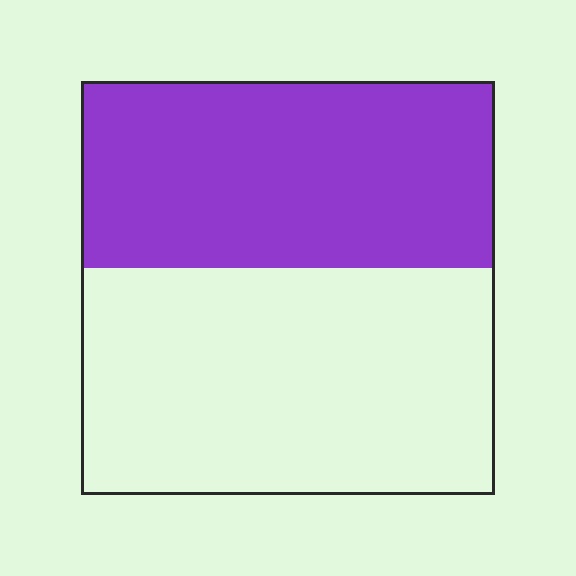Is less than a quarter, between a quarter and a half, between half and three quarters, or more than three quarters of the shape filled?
Between a quarter and a half.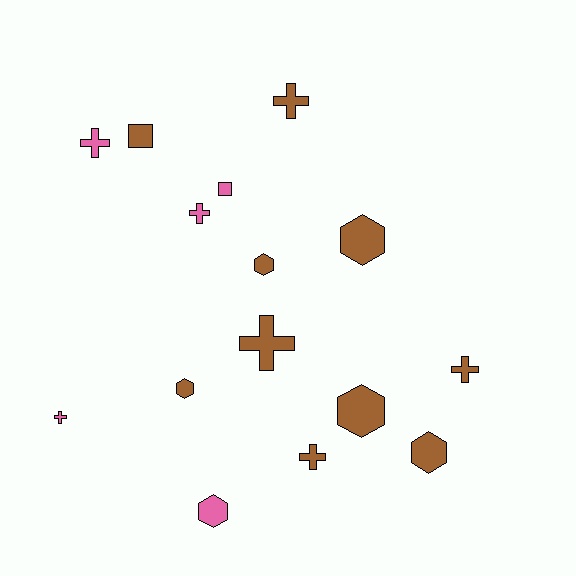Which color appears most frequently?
Brown, with 10 objects.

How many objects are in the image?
There are 15 objects.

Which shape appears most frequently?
Cross, with 7 objects.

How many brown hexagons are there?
There are 5 brown hexagons.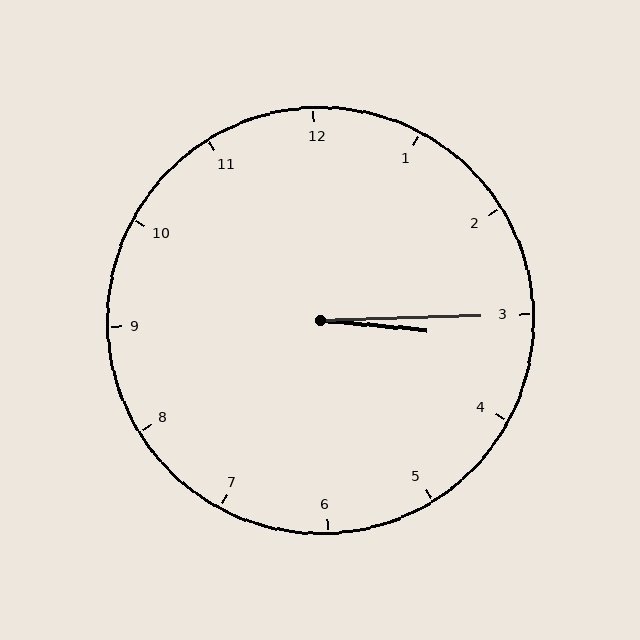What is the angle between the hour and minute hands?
Approximately 8 degrees.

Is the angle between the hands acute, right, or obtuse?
It is acute.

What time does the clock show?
3:15.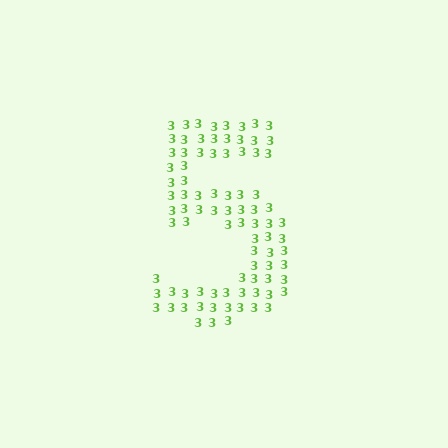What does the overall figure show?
The overall figure shows the digit 5.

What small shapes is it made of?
It is made of small digit 3's.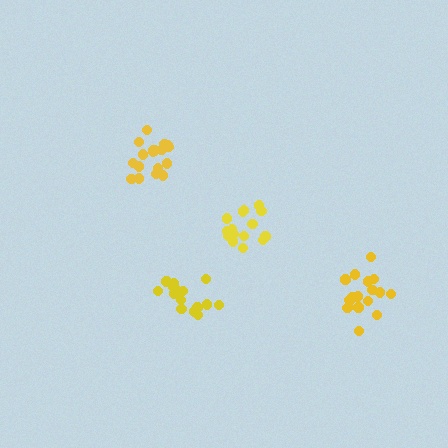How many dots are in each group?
Group 1: 16 dots, Group 2: 19 dots, Group 3: 18 dots, Group 4: 15 dots (68 total).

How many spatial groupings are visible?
There are 4 spatial groupings.